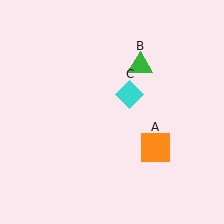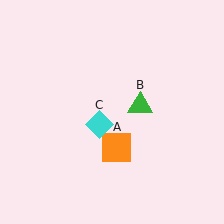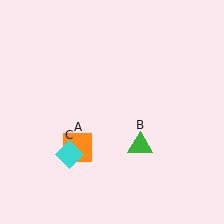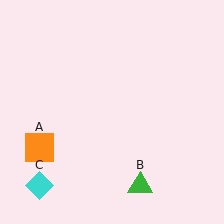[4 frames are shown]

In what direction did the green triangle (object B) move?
The green triangle (object B) moved down.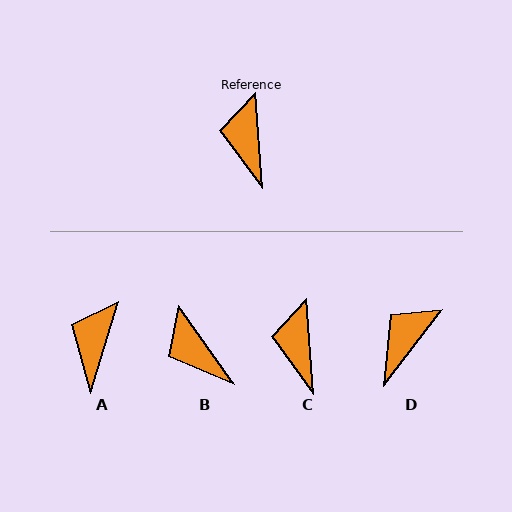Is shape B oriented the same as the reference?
No, it is off by about 31 degrees.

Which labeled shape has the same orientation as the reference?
C.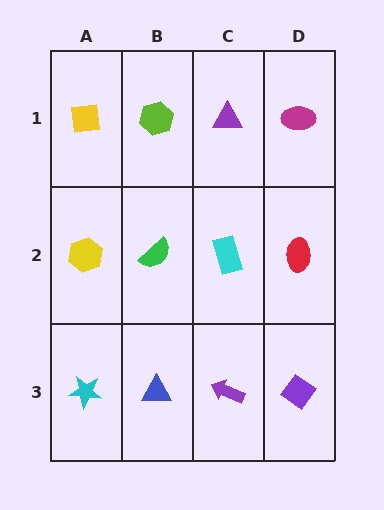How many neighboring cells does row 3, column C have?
3.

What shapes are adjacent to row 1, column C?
A cyan rectangle (row 2, column C), a lime hexagon (row 1, column B), a magenta ellipse (row 1, column D).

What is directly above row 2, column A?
A yellow square.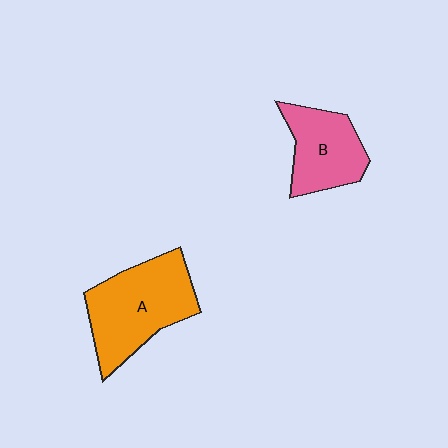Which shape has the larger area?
Shape A (orange).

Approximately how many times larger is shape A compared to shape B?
Approximately 1.5 times.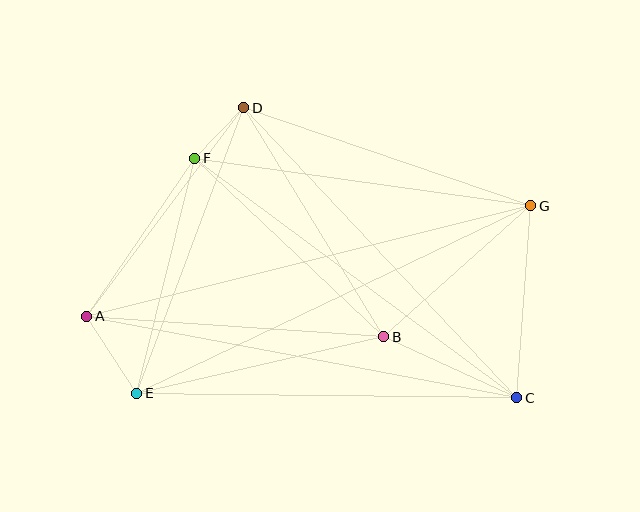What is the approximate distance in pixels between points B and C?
The distance between B and C is approximately 146 pixels.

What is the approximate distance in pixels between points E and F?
The distance between E and F is approximately 242 pixels.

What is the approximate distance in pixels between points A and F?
The distance between A and F is approximately 191 pixels.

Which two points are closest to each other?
Points D and F are closest to each other.